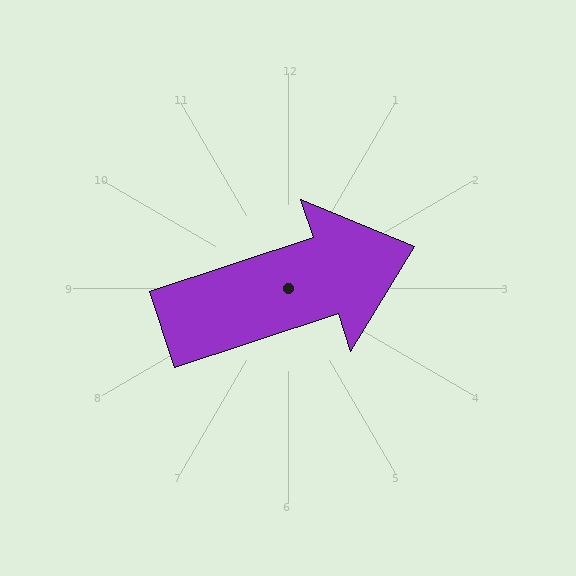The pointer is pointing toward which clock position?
Roughly 2 o'clock.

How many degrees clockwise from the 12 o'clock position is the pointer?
Approximately 72 degrees.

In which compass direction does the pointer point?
East.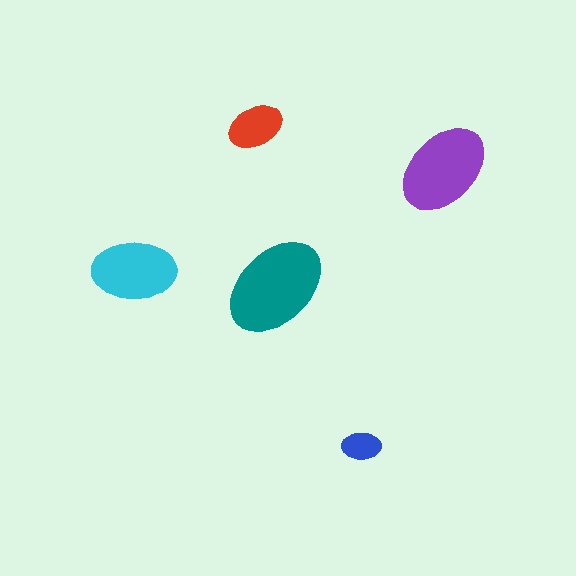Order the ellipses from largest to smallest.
the teal one, the purple one, the cyan one, the red one, the blue one.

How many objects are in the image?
There are 5 objects in the image.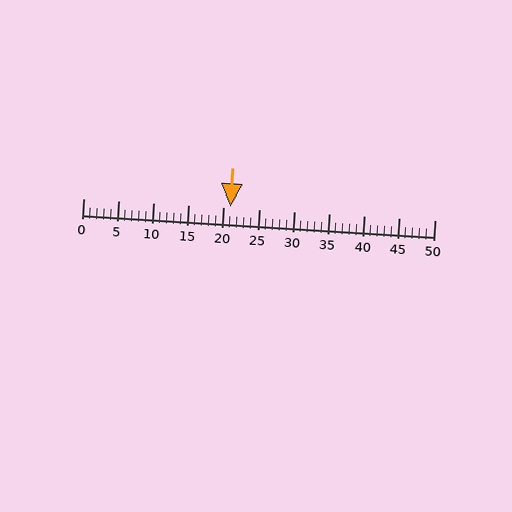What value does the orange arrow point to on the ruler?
The orange arrow points to approximately 21.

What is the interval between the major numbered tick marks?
The major tick marks are spaced 5 units apart.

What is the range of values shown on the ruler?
The ruler shows values from 0 to 50.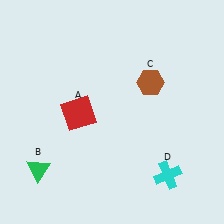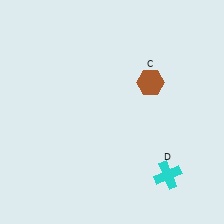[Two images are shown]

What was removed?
The green triangle (B), the red square (A) were removed in Image 2.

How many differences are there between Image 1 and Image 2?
There are 2 differences between the two images.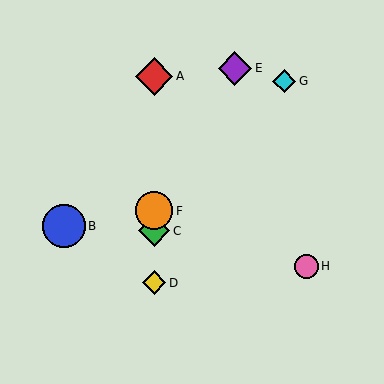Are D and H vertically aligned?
No, D is at x≈154 and H is at x≈306.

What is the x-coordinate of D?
Object D is at x≈154.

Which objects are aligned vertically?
Objects A, C, D, F are aligned vertically.